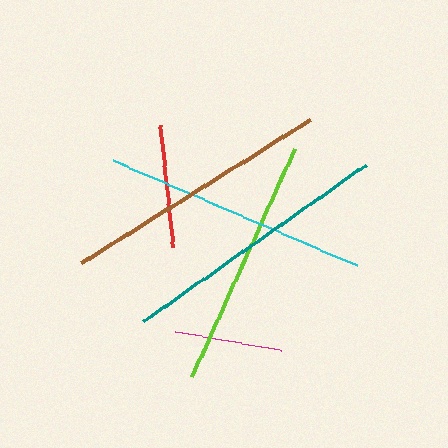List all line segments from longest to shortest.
From longest to shortest: teal, brown, cyan, lime, red, magenta.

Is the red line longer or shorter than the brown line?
The brown line is longer than the red line.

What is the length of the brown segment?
The brown segment is approximately 270 pixels long.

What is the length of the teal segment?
The teal segment is approximately 271 pixels long.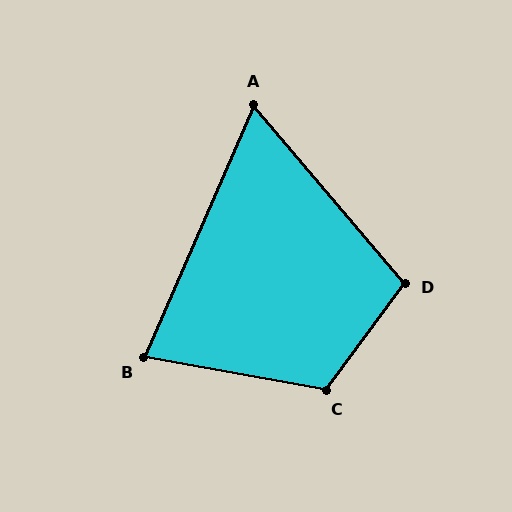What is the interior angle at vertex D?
Approximately 103 degrees (obtuse).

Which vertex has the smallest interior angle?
A, at approximately 64 degrees.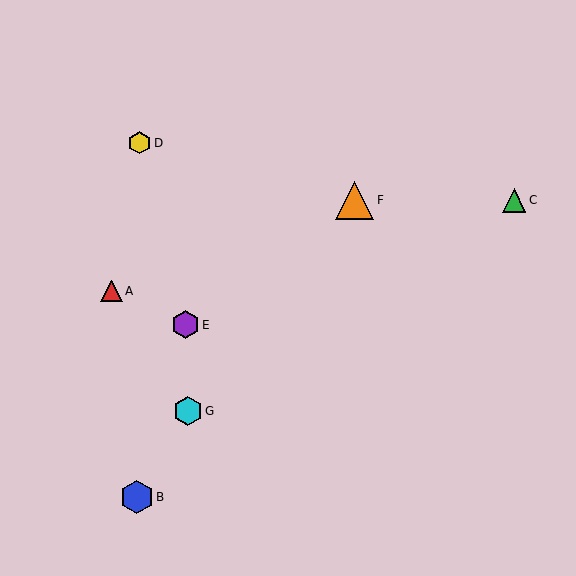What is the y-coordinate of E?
Object E is at y≈325.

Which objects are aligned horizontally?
Objects C, F are aligned horizontally.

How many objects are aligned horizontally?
2 objects (C, F) are aligned horizontally.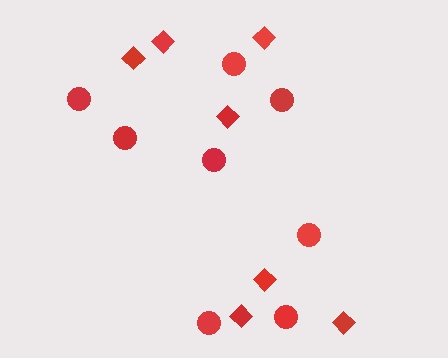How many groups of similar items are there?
There are 2 groups: one group of circles (8) and one group of diamonds (7).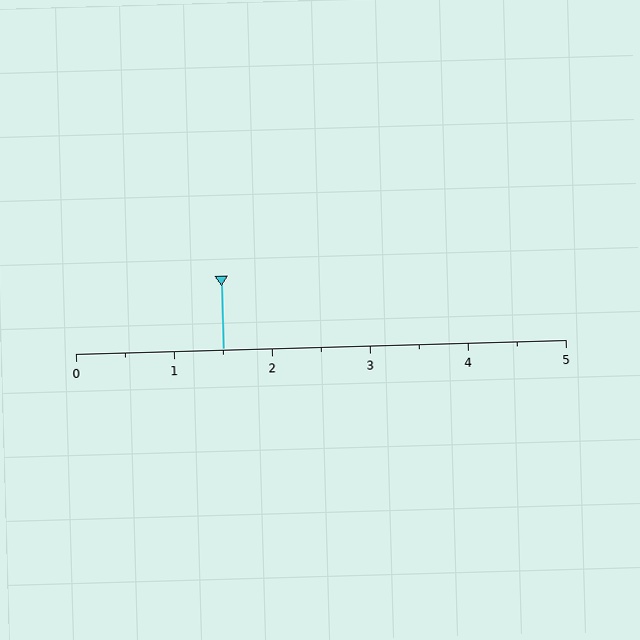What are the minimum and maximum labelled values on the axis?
The axis runs from 0 to 5.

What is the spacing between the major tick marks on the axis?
The major ticks are spaced 1 apart.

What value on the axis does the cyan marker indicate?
The marker indicates approximately 1.5.